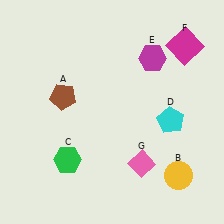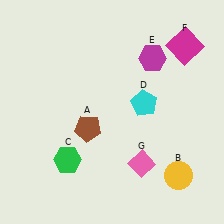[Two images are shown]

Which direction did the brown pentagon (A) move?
The brown pentagon (A) moved down.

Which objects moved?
The objects that moved are: the brown pentagon (A), the cyan pentagon (D).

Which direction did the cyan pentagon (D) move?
The cyan pentagon (D) moved left.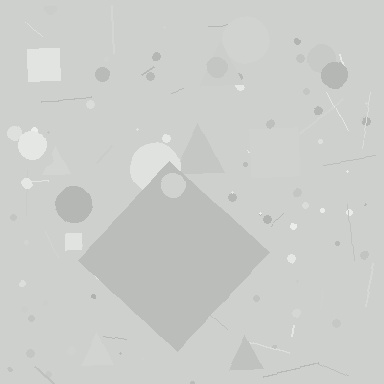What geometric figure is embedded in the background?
A diamond is embedded in the background.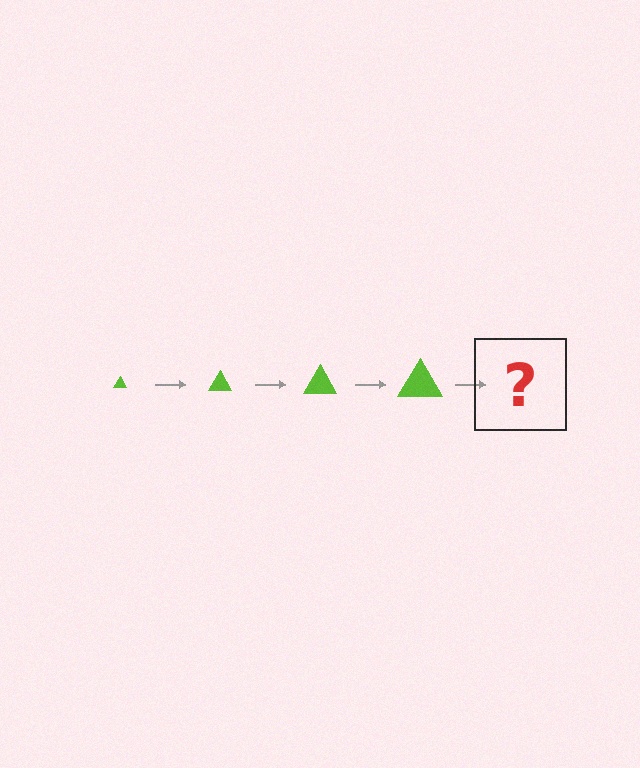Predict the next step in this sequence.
The next step is a lime triangle, larger than the previous one.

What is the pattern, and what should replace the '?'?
The pattern is that the triangle gets progressively larger each step. The '?' should be a lime triangle, larger than the previous one.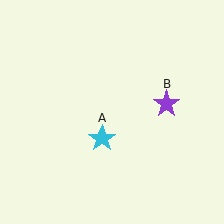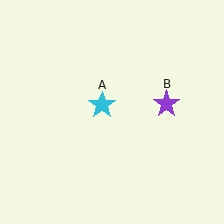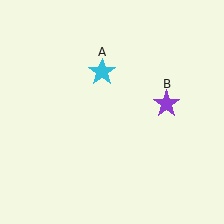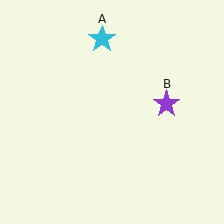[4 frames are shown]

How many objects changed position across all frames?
1 object changed position: cyan star (object A).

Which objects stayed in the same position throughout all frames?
Purple star (object B) remained stationary.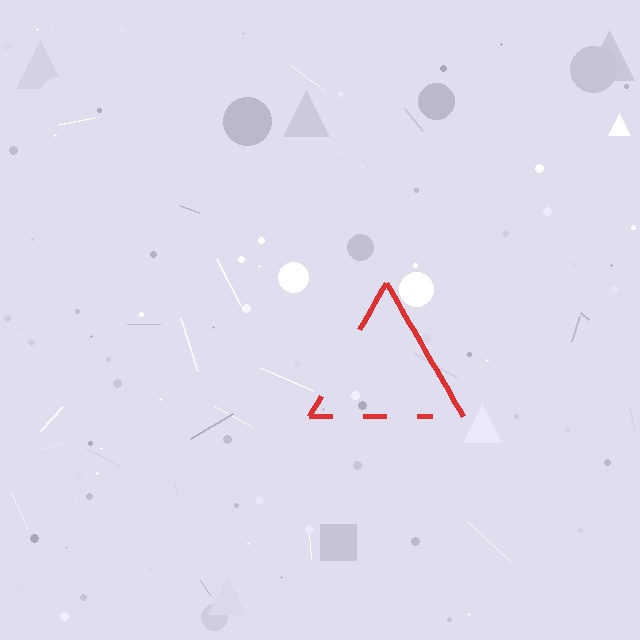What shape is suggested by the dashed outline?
The dashed outline suggests a triangle.